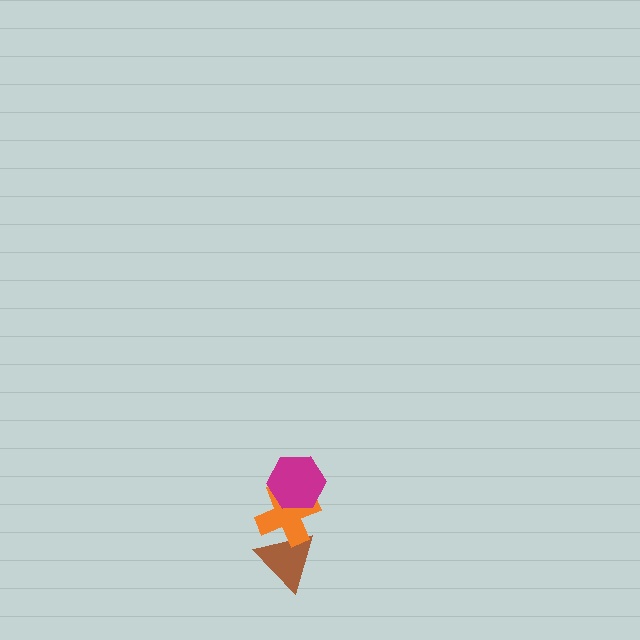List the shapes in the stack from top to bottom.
From top to bottom: the magenta hexagon, the orange cross, the brown triangle.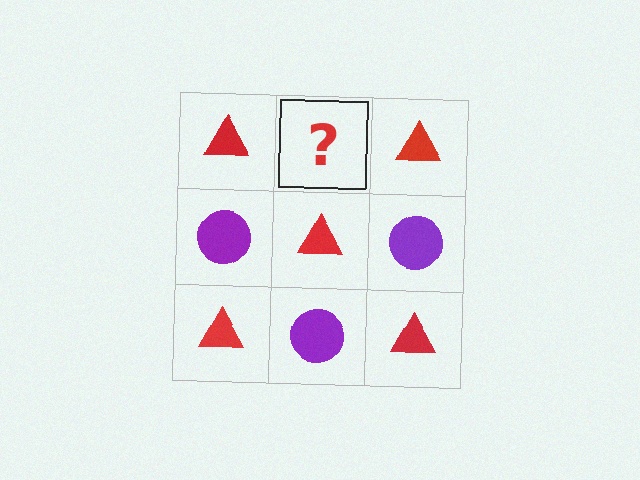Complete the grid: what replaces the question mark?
The question mark should be replaced with a purple circle.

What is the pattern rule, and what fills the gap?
The rule is that it alternates red triangle and purple circle in a checkerboard pattern. The gap should be filled with a purple circle.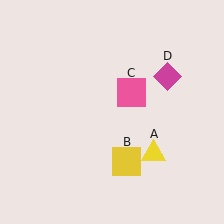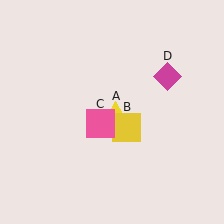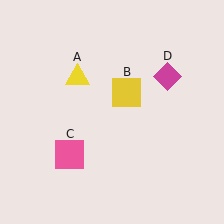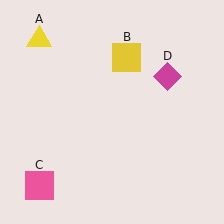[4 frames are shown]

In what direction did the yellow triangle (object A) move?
The yellow triangle (object A) moved up and to the left.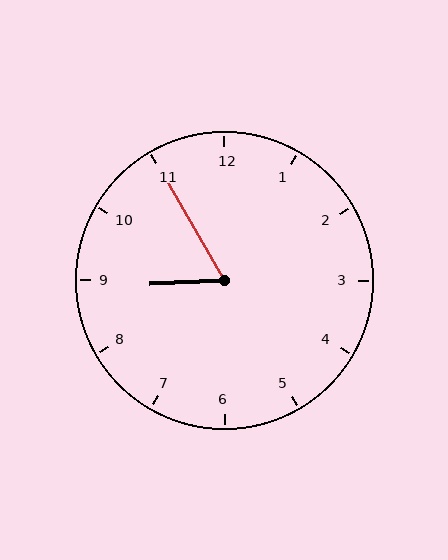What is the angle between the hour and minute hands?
Approximately 62 degrees.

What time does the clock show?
8:55.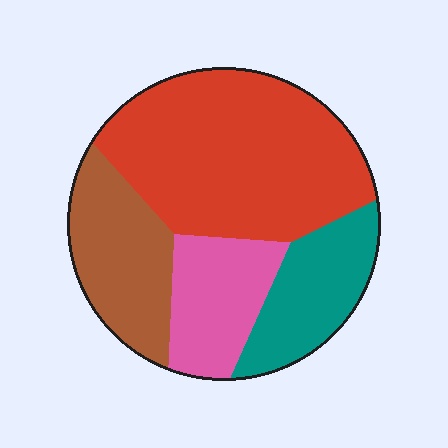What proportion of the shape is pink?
Pink takes up about one sixth (1/6) of the shape.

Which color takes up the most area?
Red, at roughly 45%.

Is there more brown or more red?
Red.